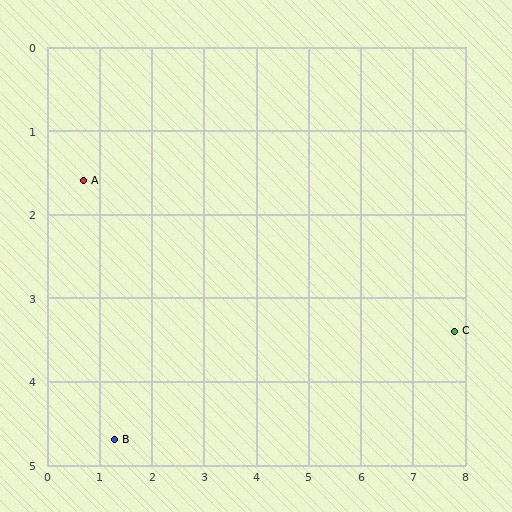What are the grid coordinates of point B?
Point B is at approximately (1.3, 4.7).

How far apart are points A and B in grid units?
Points A and B are about 3.2 grid units apart.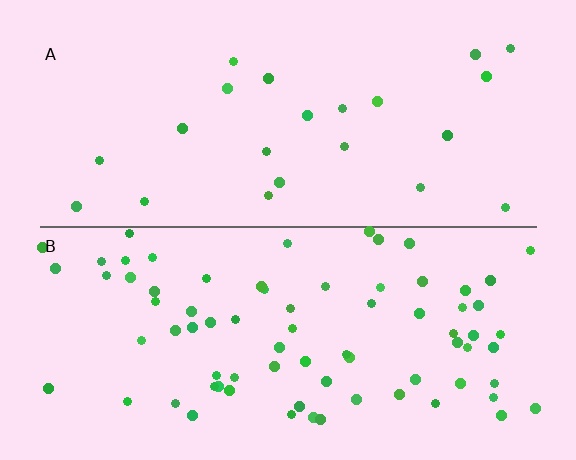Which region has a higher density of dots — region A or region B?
B (the bottom).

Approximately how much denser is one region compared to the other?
Approximately 3.3× — region B over region A.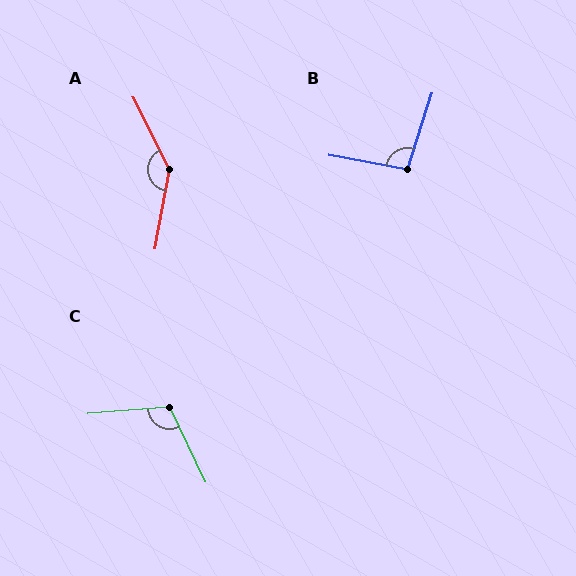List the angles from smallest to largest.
B (98°), C (111°), A (143°).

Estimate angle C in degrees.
Approximately 111 degrees.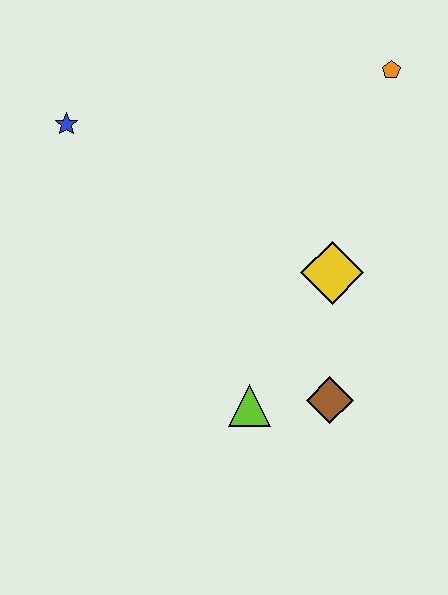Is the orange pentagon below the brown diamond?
No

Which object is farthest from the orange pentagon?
The lime triangle is farthest from the orange pentagon.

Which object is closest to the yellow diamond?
The brown diamond is closest to the yellow diamond.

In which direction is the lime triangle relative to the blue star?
The lime triangle is below the blue star.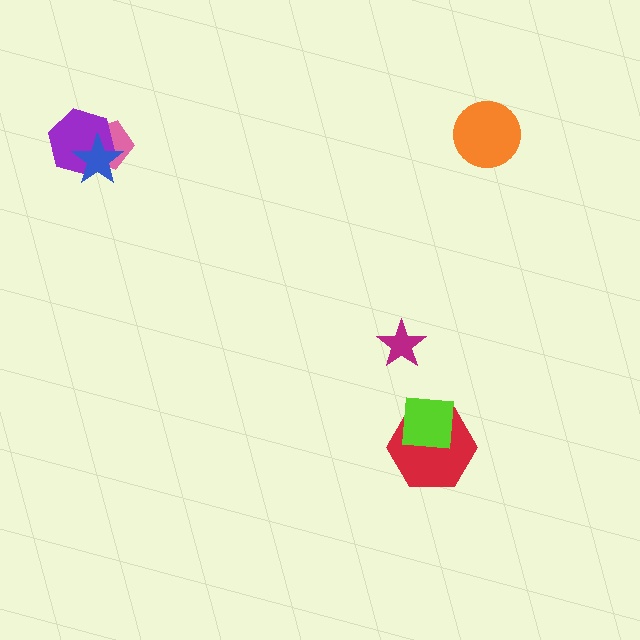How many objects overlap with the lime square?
1 object overlaps with the lime square.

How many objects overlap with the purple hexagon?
2 objects overlap with the purple hexagon.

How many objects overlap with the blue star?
2 objects overlap with the blue star.